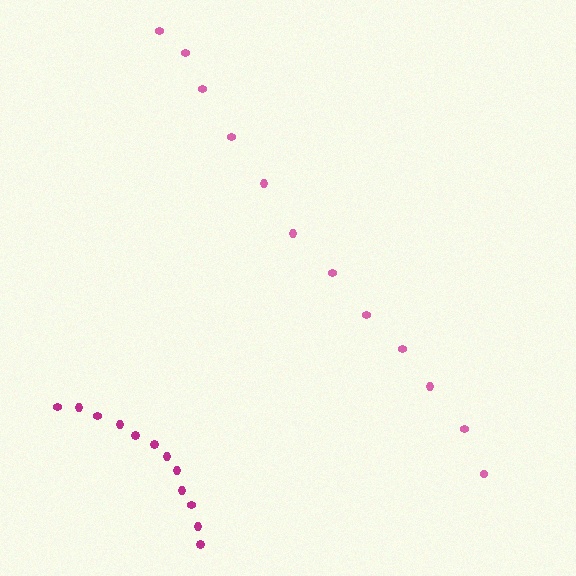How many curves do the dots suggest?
There are 2 distinct paths.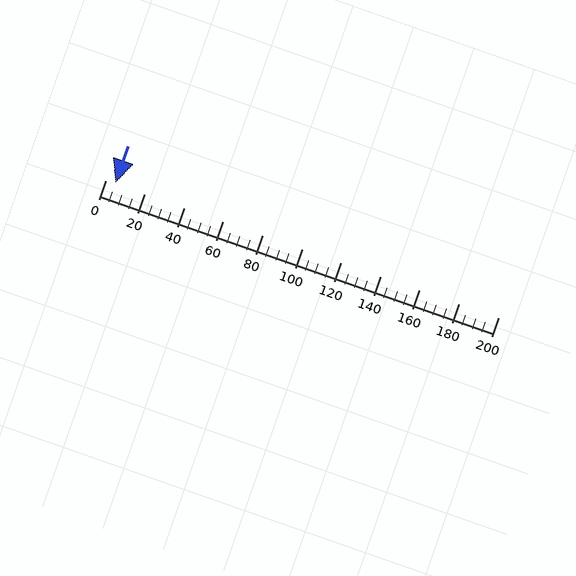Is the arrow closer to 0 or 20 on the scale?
The arrow is closer to 0.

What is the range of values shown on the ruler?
The ruler shows values from 0 to 200.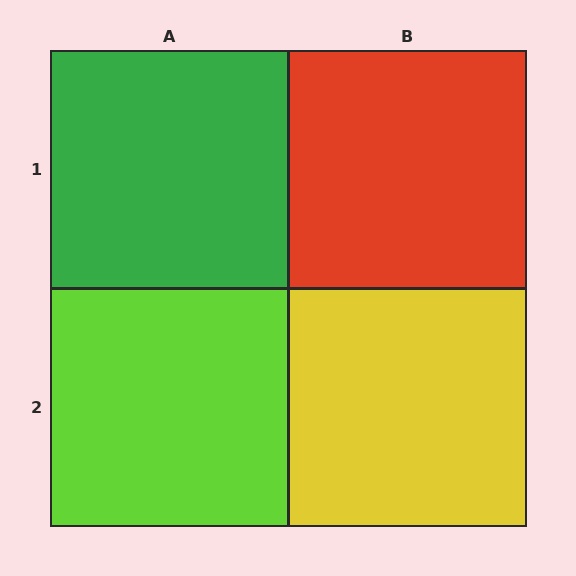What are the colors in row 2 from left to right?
Lime, yellow.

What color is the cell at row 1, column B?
Red.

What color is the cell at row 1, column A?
Green.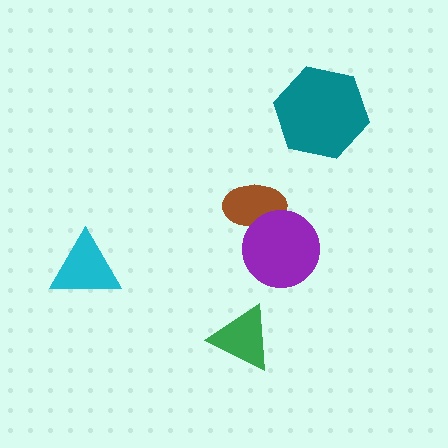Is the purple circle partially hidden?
No, no other shape covers it.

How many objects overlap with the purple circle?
1 object overlaps with the purple circle.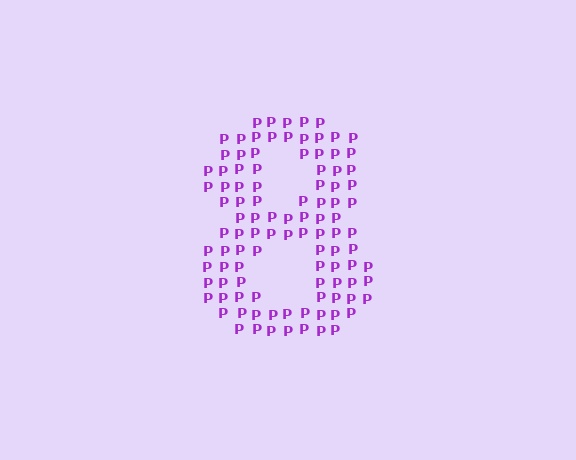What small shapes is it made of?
It is made of small letter P's.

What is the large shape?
The large shape is the digit 8.